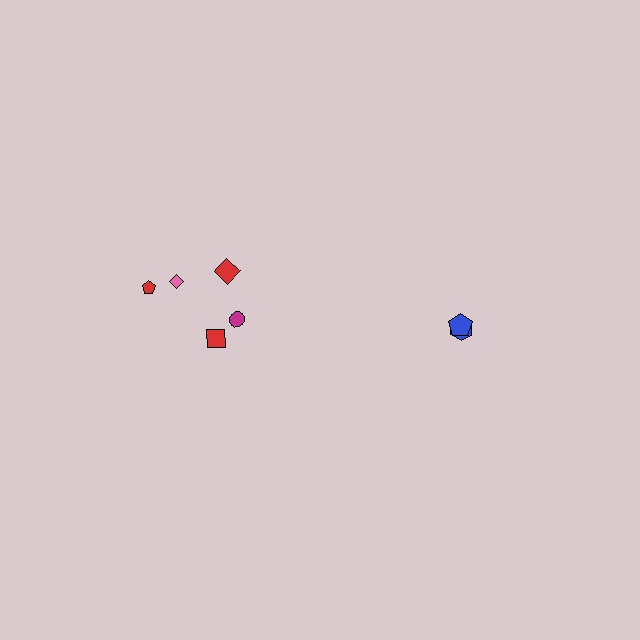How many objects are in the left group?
There are 5 objects.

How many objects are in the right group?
There are 3 objects.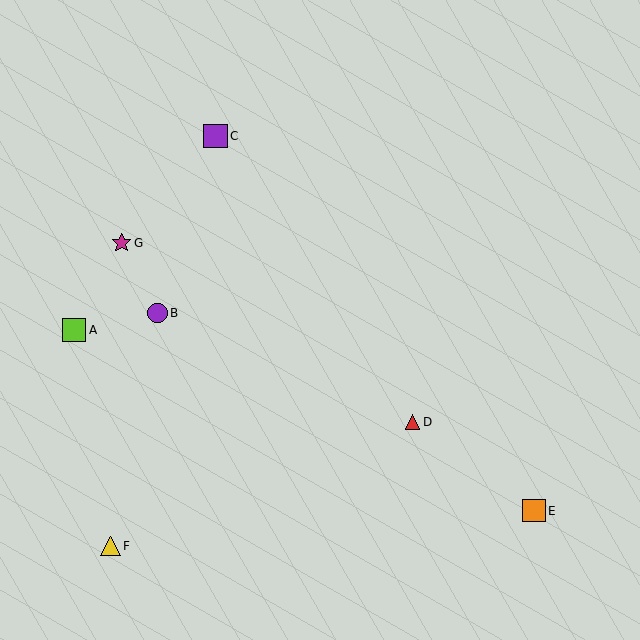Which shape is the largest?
The purple square (labeled C) is the largest.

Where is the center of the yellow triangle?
The center of the yellow triangle is at (111, 546).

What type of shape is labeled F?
Shape F is a yellow triangle.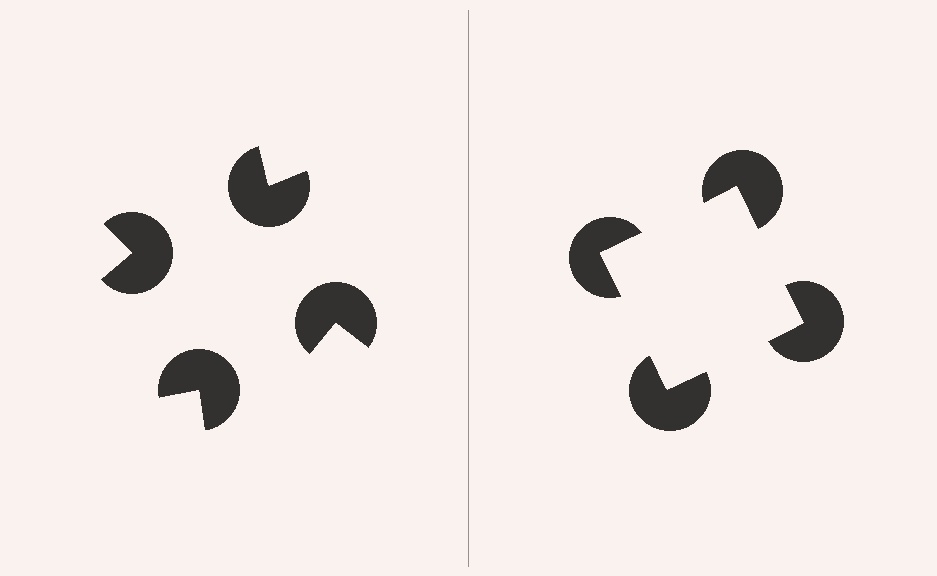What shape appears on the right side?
An illusory square.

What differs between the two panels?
The pac-man discs are positioned identically on both sides; only the wedge orientations differ. On the right they align to a square; on the left they are misaligned.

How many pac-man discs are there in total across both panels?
8 — 4 on each side.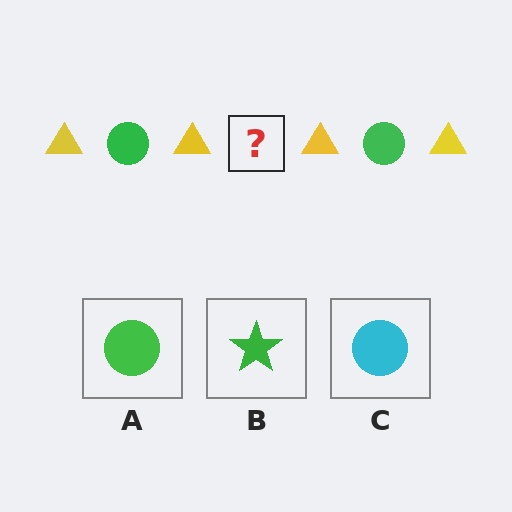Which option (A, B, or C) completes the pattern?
A.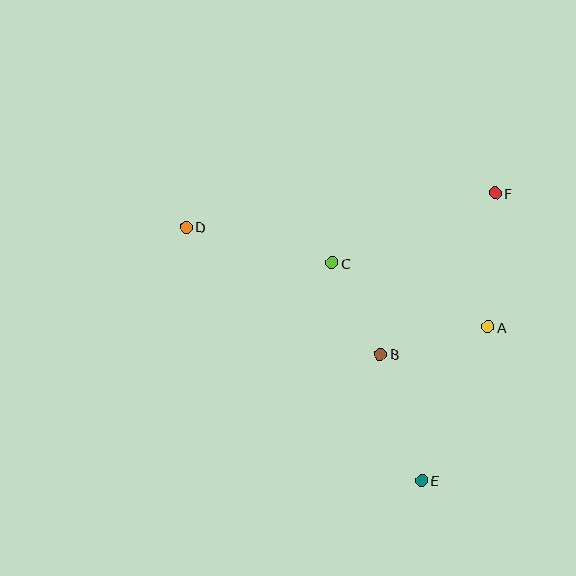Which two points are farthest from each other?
Points D and E are farthest from each other.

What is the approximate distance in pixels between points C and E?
The distance between C and E is approximately 235 pixels.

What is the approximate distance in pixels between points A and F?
The distance between A and F is approximately 134 pixels.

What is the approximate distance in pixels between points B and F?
The distance between B and F is approximately 198 pixels.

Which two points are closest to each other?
Points B and C are closest to each other.